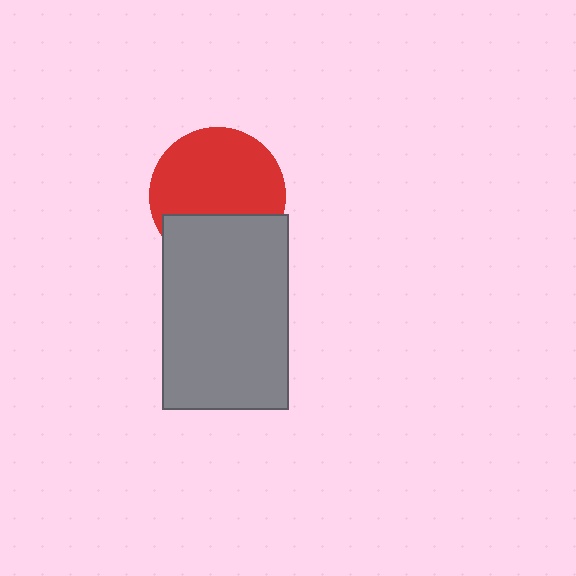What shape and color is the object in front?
The object in front is a gray rectangle.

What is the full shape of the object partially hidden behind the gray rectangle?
The partially hidden object is a red circle.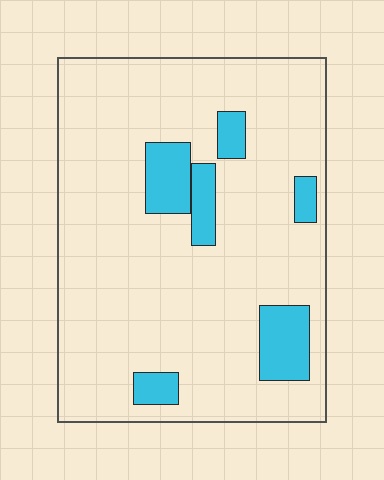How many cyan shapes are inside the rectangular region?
6.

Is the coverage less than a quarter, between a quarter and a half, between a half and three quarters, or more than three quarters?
Less than a quarter.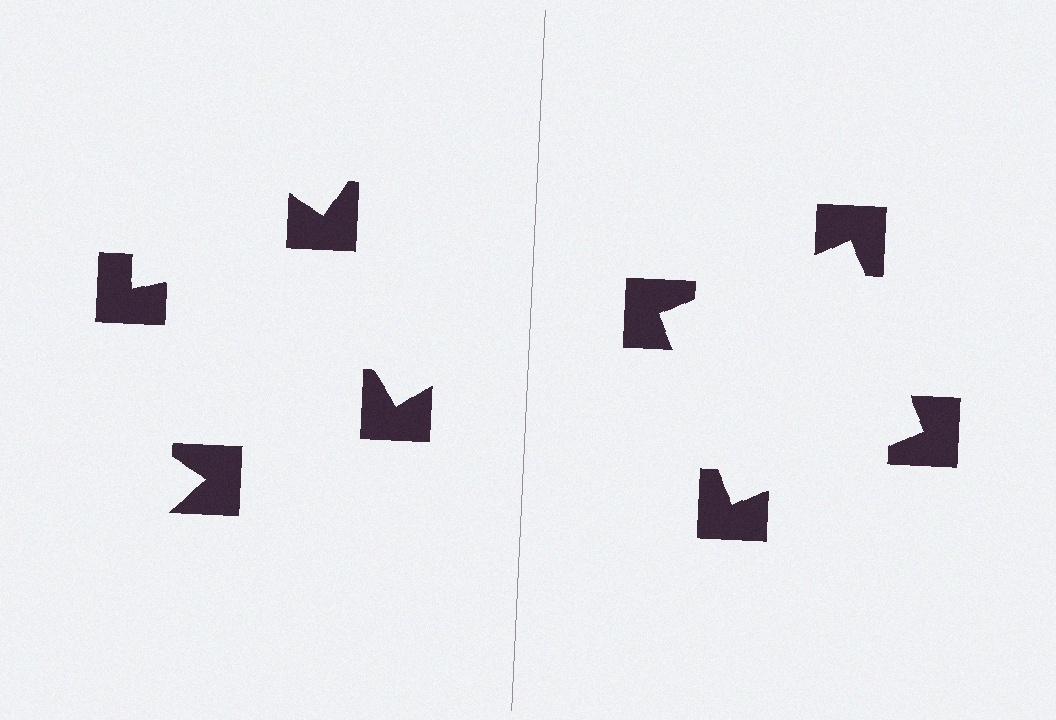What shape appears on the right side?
An illusory square.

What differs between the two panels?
The notched squares are positioned identically on both sides; only the wedge orientations differ. On the right they align to a square; on the left they are misaligned.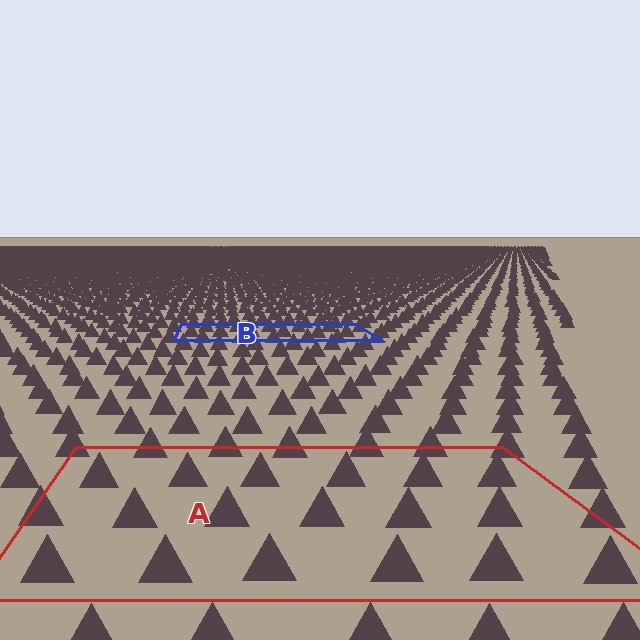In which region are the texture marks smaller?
The texture marks are smaller in region B, because it is farther away.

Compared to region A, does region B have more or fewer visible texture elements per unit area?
Region B has more texture elements per unit area — they are packed more densely because it is farther away.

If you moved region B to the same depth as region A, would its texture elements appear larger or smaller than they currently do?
They would appear larger. At a closer depth, the same texture elements are projected at a bigger on-screen size.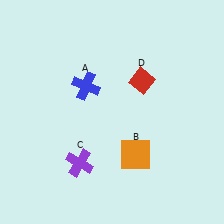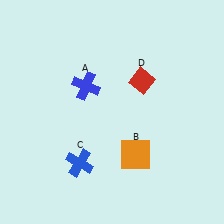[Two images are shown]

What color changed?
The cross (C) changed from purple in Image 1 to blue in Image 2.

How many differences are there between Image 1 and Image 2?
There is 1 difference between the two images.